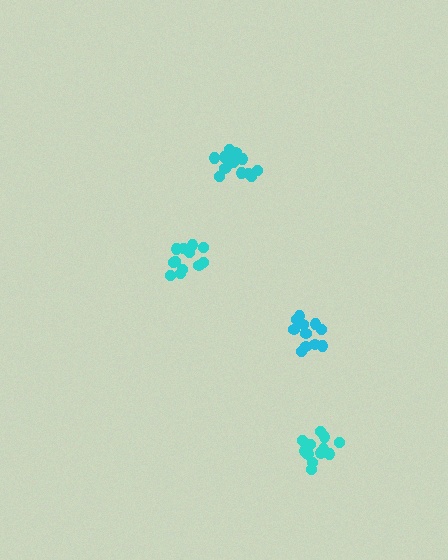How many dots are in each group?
Group 1: 15 dots, Group 2: 12 dots, Group 3: 12 dots, Group 4: 12 dots (51 total).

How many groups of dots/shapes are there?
There are 4 groups.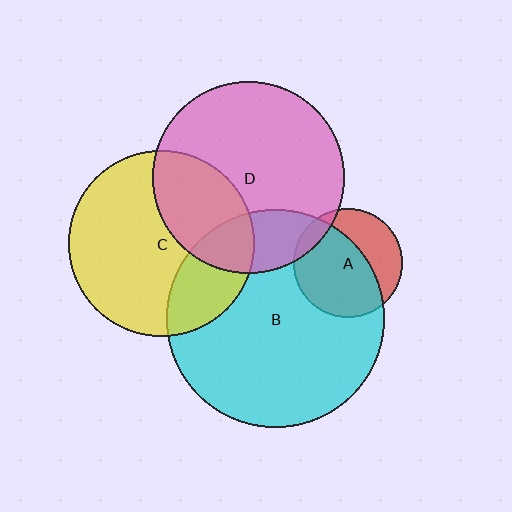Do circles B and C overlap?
Yes.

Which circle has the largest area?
Circle B (cyan).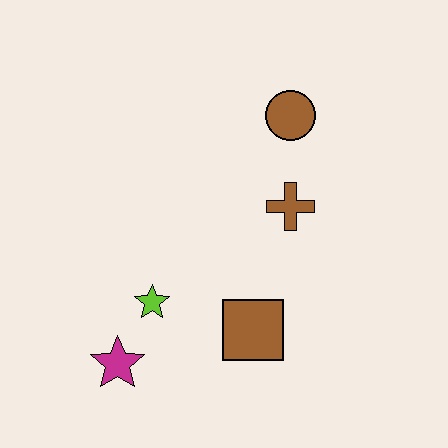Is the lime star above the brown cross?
No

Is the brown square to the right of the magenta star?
Yes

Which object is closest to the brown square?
The lime star is closest to the brown square.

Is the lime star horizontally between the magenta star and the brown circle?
Yes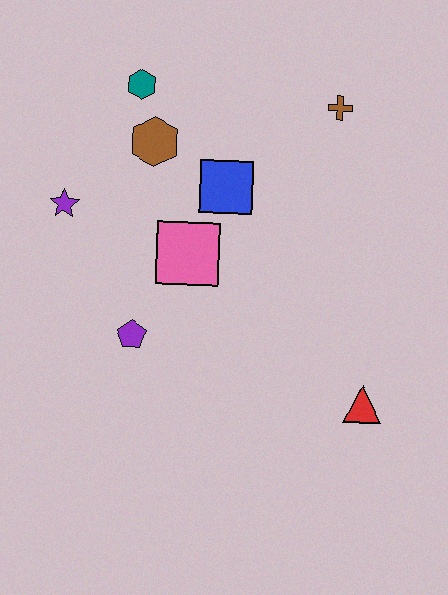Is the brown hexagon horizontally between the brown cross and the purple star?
Yes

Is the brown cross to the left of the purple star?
No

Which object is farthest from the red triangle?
The teal hexagon is farthest from the red triangle.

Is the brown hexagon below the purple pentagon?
No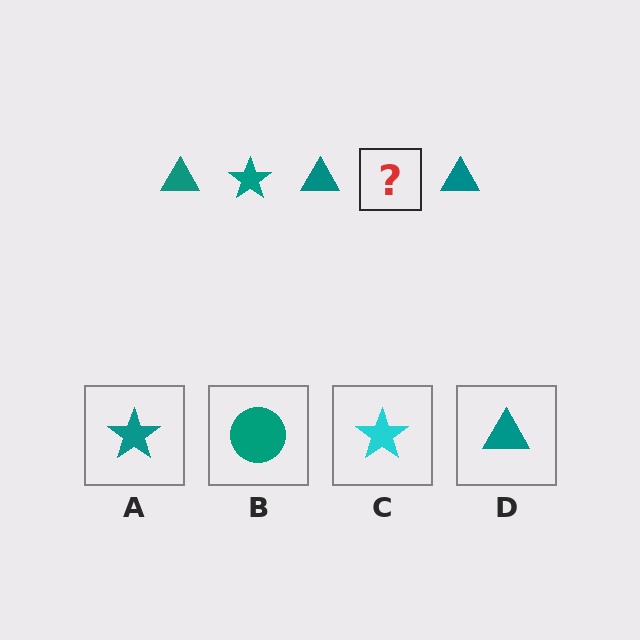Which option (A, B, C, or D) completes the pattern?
A.